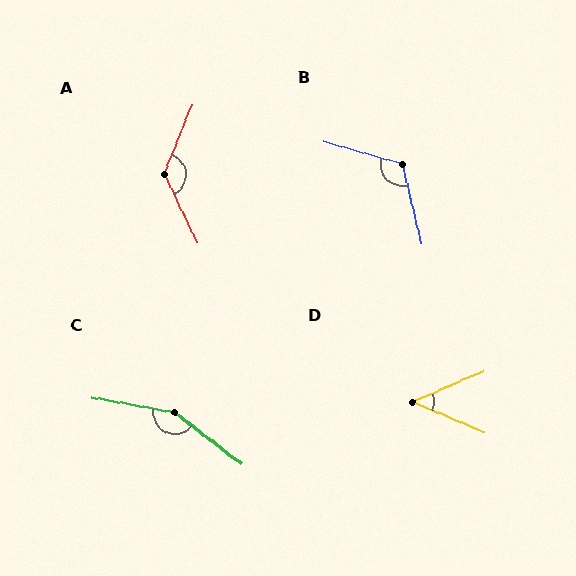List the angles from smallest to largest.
D (46°), B (119°), A (132°), C (152°).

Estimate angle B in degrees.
Approximately 119 degrees.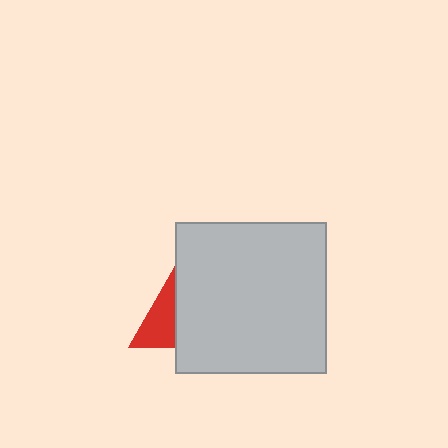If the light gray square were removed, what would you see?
You would see the complete red triangle.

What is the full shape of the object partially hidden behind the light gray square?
The partially hidden object is a red triangle.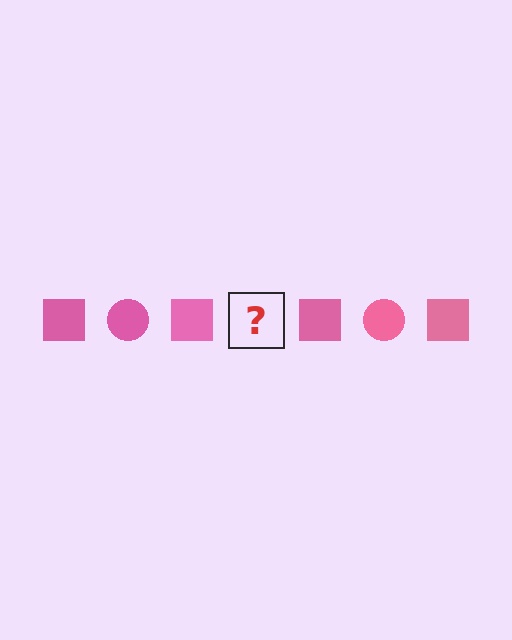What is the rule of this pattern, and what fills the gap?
The rule is that the pattern cycles through square, circle shapes in pink. The gap should be filled with a pink circle.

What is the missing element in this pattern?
The missing element is a pink circle.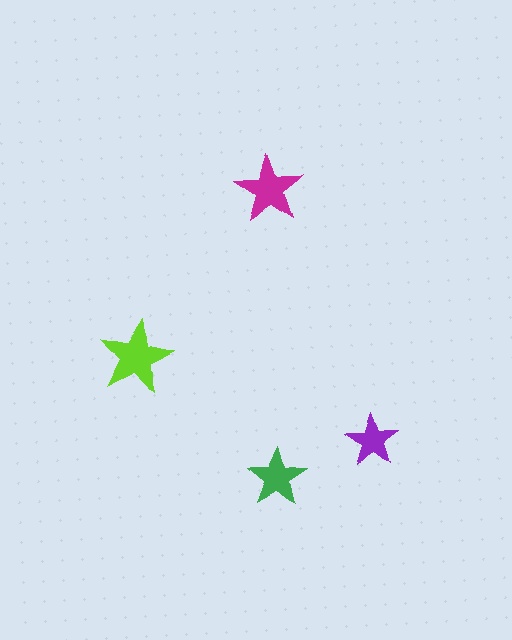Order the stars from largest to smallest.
the lime one, the magenta one, the green one, the purple one.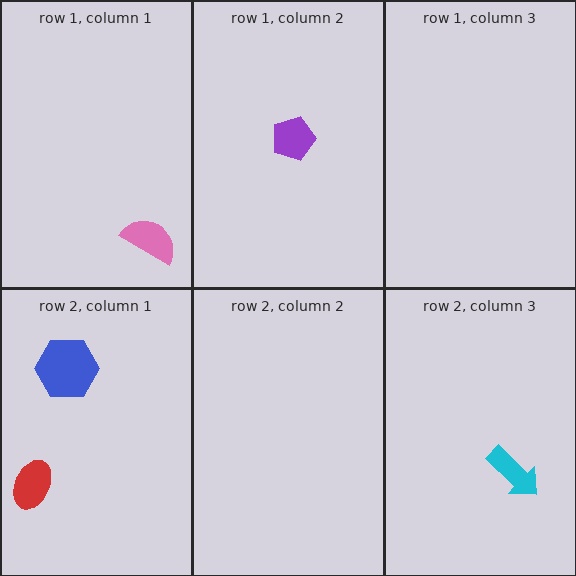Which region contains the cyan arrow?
The row 2, column 3 region.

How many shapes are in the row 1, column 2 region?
1.